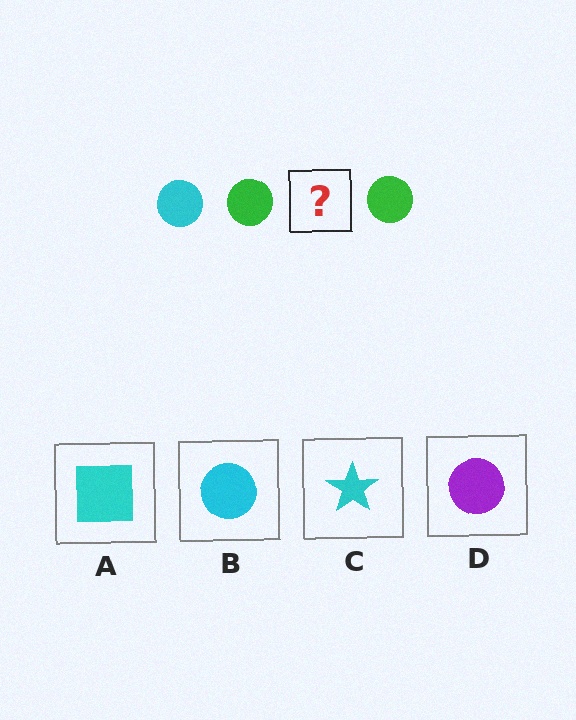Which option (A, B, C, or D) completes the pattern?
B.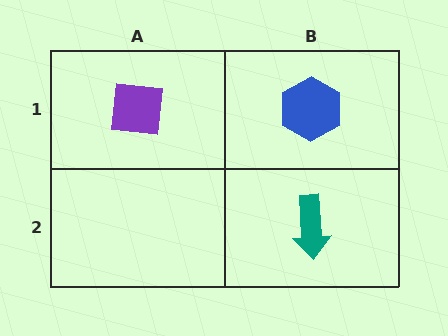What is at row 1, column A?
A purple square.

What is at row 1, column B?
A blue hexagon.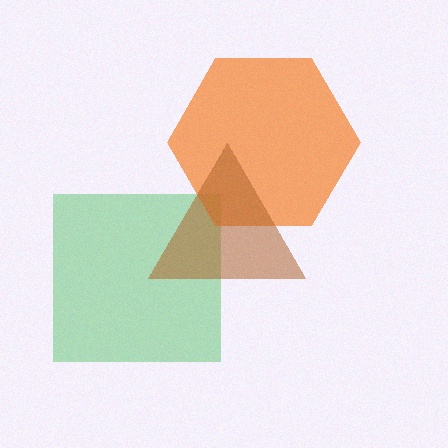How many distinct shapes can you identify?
There are 3 distinct shapes: a green square, an orange hexagon, a brown triangle.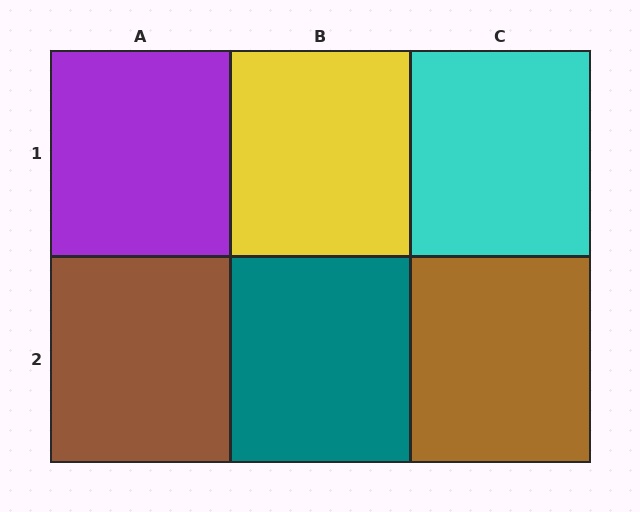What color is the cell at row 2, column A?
Brown.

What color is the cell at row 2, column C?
Brown.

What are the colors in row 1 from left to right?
Purple, yellow, cyan.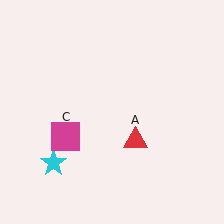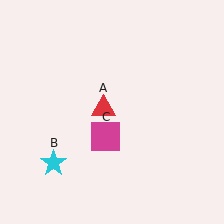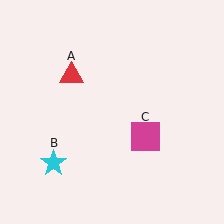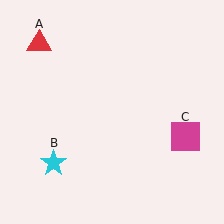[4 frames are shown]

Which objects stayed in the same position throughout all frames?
Cyan star (object B) remained stationary.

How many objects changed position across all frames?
2 objects changed position: red triangle (object A), magenta square (object C).